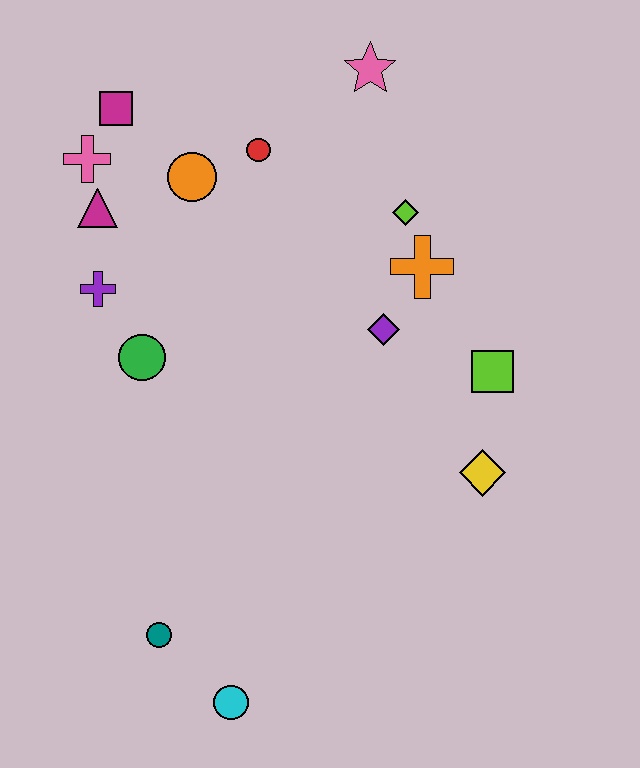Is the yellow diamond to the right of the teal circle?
Yes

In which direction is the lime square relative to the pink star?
The lime square is below the pink star.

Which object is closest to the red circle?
The orange circle is closest to the red circle.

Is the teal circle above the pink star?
No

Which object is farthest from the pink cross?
The cyan circle is farthest from the pink cross.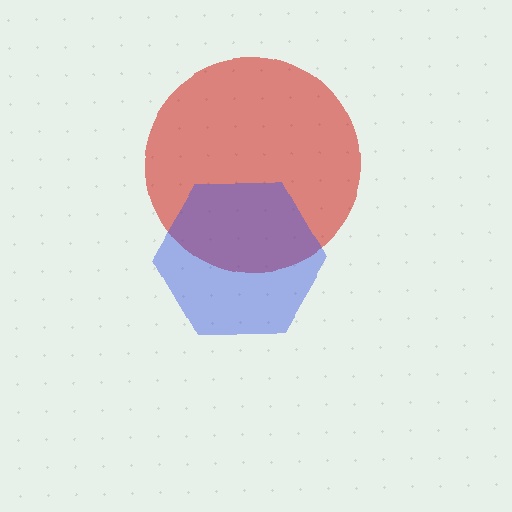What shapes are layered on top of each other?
The layered shapes are: a red circle, a blue hexagon.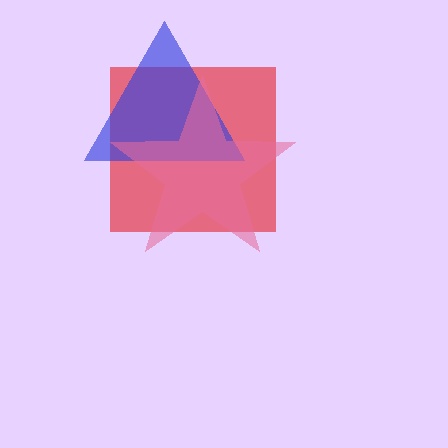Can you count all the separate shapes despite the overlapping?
Yes, there are 3 separate shapes.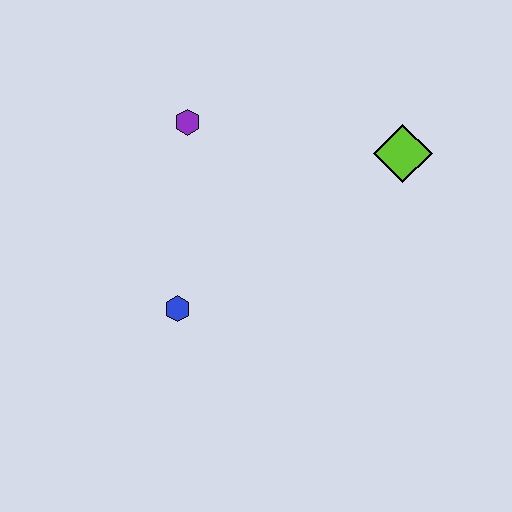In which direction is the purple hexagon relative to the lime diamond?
The purple hexagon is to the left of the lime diamond.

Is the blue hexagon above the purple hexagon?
No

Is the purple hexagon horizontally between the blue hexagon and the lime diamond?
Yes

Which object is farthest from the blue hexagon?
The lime diamond is farthest from the blue hexagon.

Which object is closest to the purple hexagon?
The blue hexagon is closest to the purple hexagon.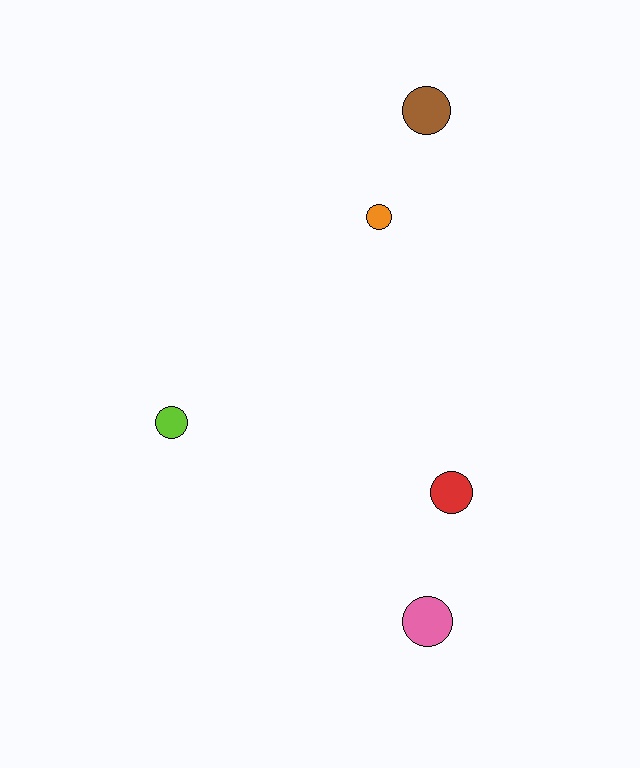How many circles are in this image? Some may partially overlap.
There are 5 circles.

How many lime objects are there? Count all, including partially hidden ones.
There is 1 lime object.